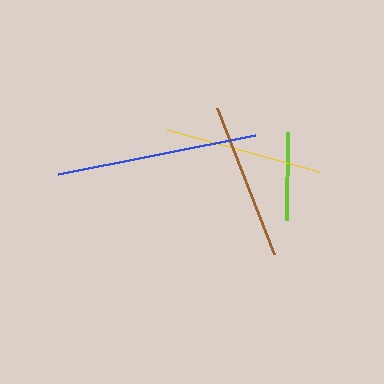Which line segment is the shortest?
The lime line is the shortest at approximately 88 pixels.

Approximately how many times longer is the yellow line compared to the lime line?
The yellow line is approximately 1.8 times the length of the lime line.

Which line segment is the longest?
The blue line is the longest at approximately 201 pixels.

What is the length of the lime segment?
The lime segment is approximately 88 pixels long.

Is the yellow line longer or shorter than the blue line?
The blue line is longer than the yellow line.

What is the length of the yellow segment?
The yellow segment is approximately 157 pixels long.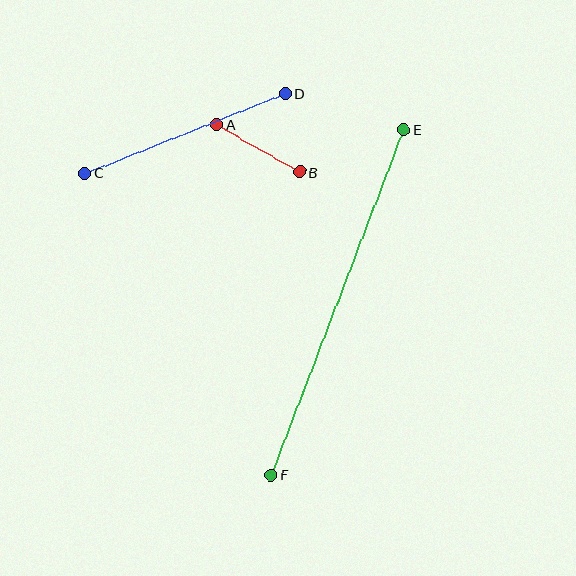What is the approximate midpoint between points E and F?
The midpoint is at approximately (338, 302) pixels.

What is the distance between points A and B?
The distance is approximately 96 pixels.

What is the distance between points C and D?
The distance is approximately 215 pixels.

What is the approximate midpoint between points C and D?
The midpoint is at approximately (185, 134) pixels.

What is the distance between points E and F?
The distance is approximately 370 pixels.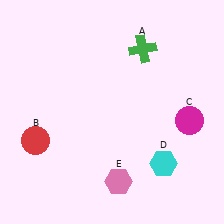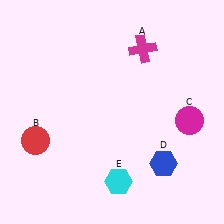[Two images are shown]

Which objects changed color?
A changed from green to magenta. D changed from cyan to blue. E changed from pink to cyan.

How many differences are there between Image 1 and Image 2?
There are 3 differences between the two images.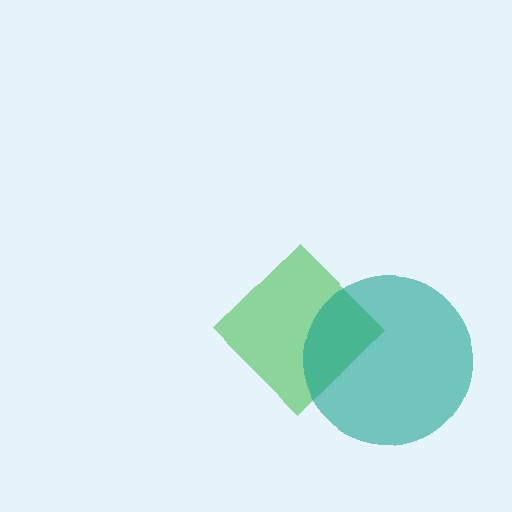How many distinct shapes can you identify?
There are 2 distinct shapes: a green diamond, a teal circle.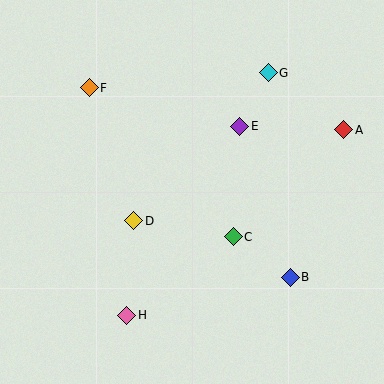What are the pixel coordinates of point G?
Point G is at (268, 73).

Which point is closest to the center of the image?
Point C at (233, 237) is closest to the center.